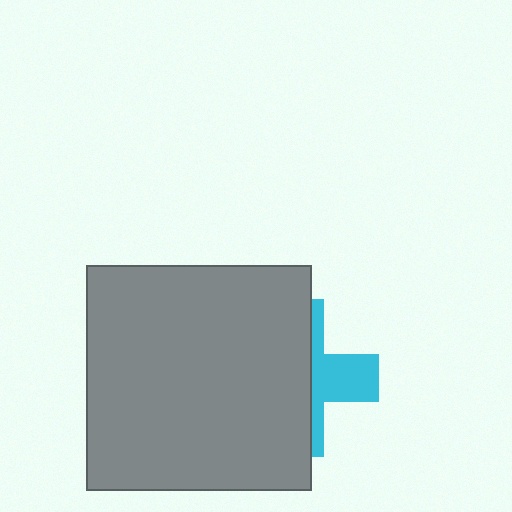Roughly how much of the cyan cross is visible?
A small part of it is visible (roughly 36%).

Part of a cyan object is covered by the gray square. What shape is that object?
It is a cross.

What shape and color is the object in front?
The object in front is a gray square.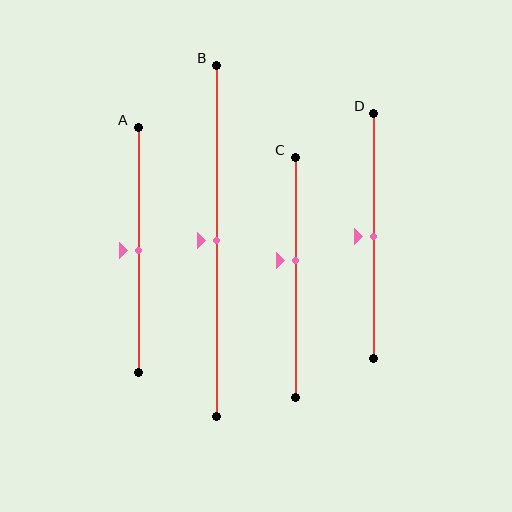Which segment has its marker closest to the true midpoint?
Segment A has its marker closest to the true midpoint.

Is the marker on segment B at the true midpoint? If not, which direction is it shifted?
Yes, the marker on segment B is at the true midpoint.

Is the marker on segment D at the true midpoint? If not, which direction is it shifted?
Yes, the marker on segment D is at the true midpoint.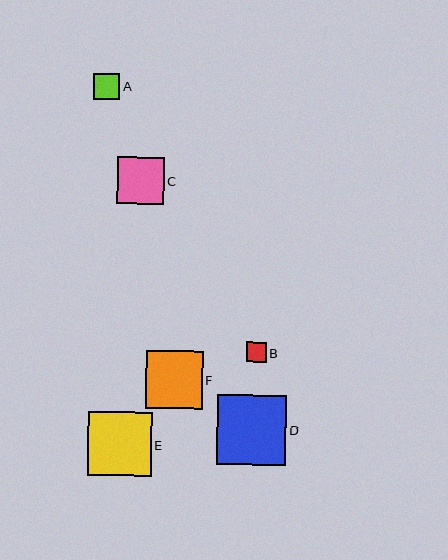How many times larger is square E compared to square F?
Square E is approximately 1.1 times the size of square F.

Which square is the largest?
Square D is the largest with a size of approximately 70 pixels.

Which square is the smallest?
Square B is the smallest with a size of approximately 20 pixels.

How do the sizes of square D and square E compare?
Square D and square E are approximately the same size.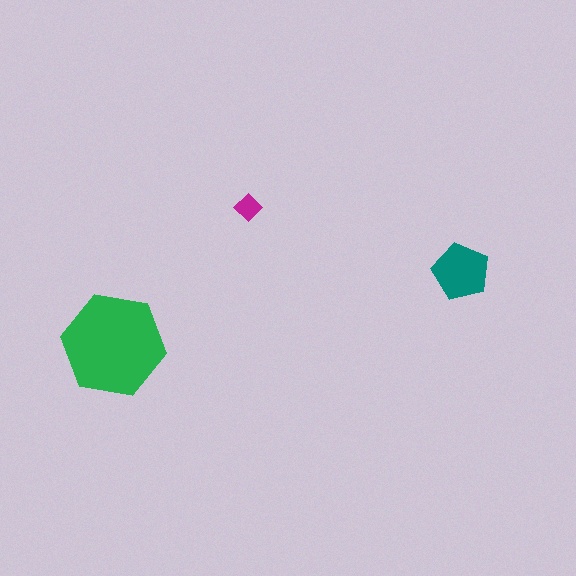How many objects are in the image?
There are 3 objects in the image.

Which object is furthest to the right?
The teal pentagon is rightmost.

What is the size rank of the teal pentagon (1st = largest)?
2nd.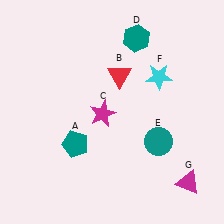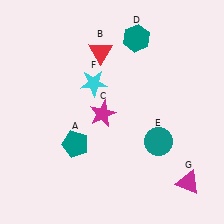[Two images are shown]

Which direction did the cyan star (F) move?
The cyan star (F) moved left.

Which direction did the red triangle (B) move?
The red triangle (B) moved up.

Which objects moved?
The objects that moved are: the red triangle (B), the cyan star (F).